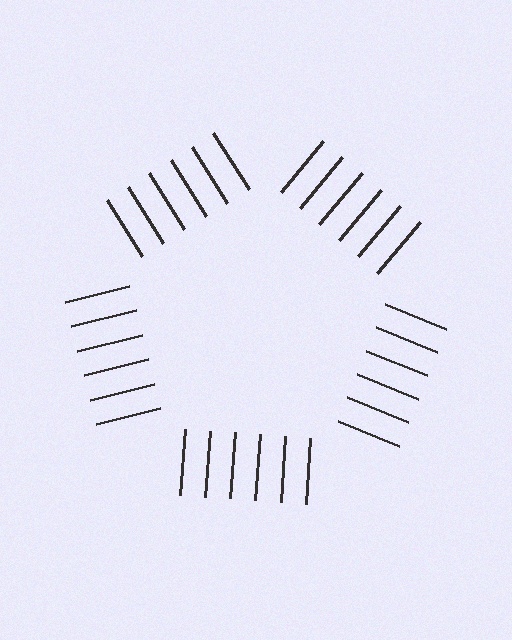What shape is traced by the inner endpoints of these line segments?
An illusory pentagon — the line segments terminate on its edges but no continuous stroke is drawn.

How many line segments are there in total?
30 — 6 along each of the 5 edges.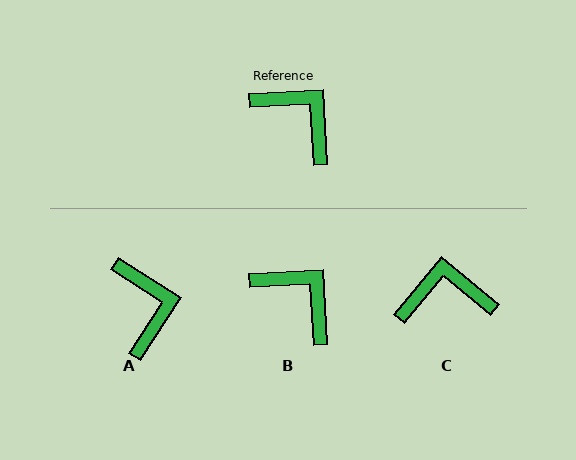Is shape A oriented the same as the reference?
No, it is off by about 36 degrees.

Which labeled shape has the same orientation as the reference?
B.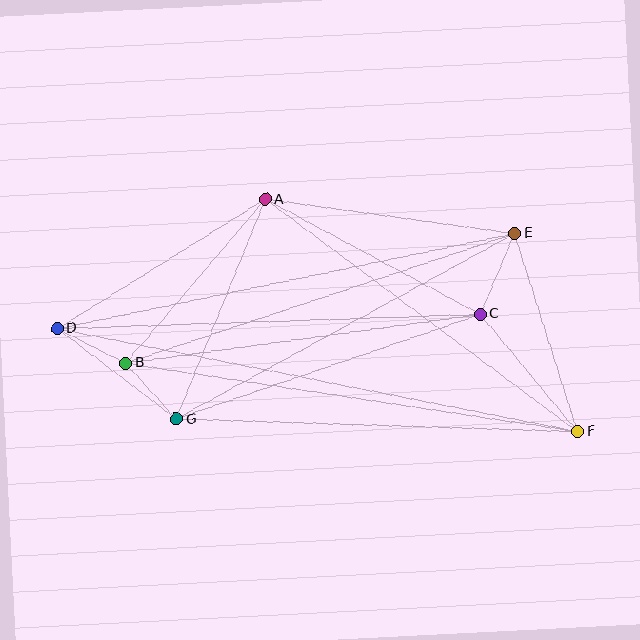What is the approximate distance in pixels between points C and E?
The distance between C and E is approximately 88 pixels.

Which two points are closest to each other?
Points B and G are closest to each other.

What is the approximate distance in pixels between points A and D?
The distance between A and D is approximately 245 pixels.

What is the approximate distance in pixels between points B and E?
The distance between B and E is approximately 410 pixels.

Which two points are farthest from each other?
Points D and F are farthest from each other.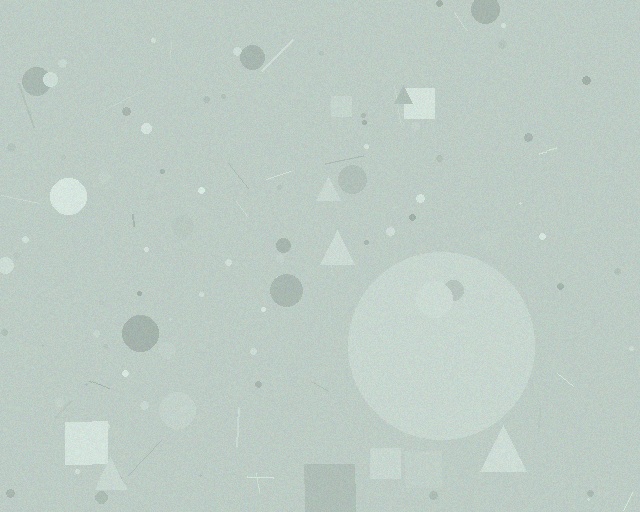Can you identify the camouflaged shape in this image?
The camouflaged shape is a circle.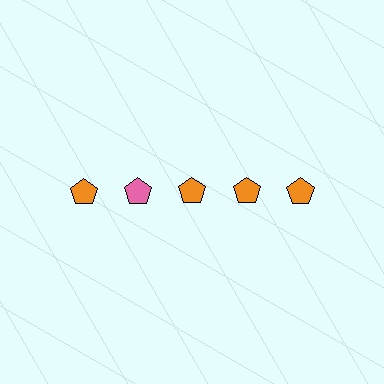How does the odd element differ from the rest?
It has a different color: pink instead of orange.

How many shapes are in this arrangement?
There are 5 shapes arranged in a grid pattern.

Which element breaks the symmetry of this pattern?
The pink pentagon in the top row, second from left column breaks the symmetry. All other shapes are orange pentagons.